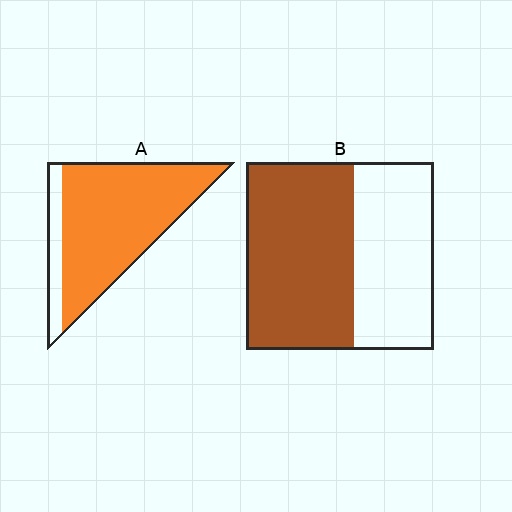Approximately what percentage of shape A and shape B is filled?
A is approximately 85% and B is approximately 55%.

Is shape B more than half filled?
Yes.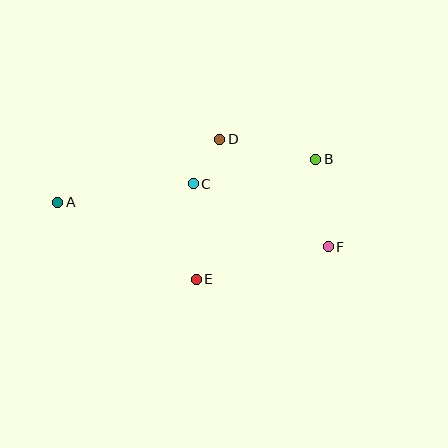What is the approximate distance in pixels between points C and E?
The distance between C and E is approximately 95 pixels.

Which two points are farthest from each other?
Points A and F are farthest from each other.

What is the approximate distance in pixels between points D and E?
The distance between D and E is approximately 142 pixels.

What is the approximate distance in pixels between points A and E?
The distance between A and E is approximately 158 pixels.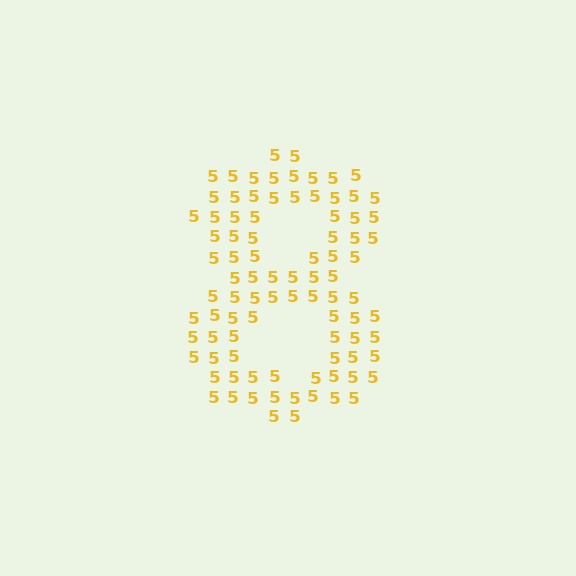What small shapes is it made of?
It is made of small digit 5's.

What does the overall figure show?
The overall figure shows the digit 8.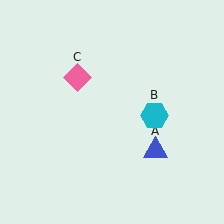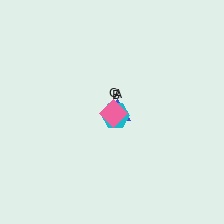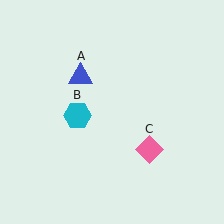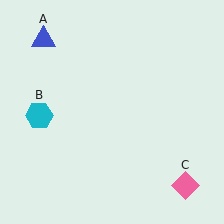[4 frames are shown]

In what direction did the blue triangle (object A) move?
The blue triangle (object A) moved up and to the left.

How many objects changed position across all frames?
3 objects changed position: blue triangle (object A), cyan hexagon (object B), pink diamond (object C).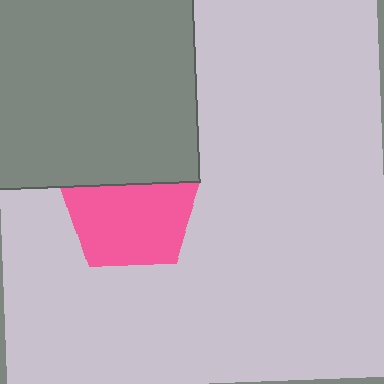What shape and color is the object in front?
The object in front is a gray square.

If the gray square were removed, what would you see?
You would see the complete pink pentagon.